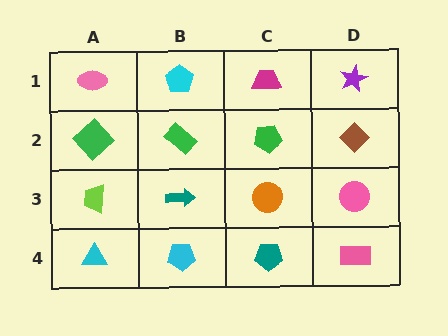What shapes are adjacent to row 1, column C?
A green pentagon (row 2, column C), a cyan pentagon (row 1, column B), a purple star (row 1, column D).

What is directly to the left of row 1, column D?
A magenta trapezoid.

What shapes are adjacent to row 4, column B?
A teal arrow (row 3, column B), a cyan triangle (row 4, column A), a teal pentagon (row 4, column C).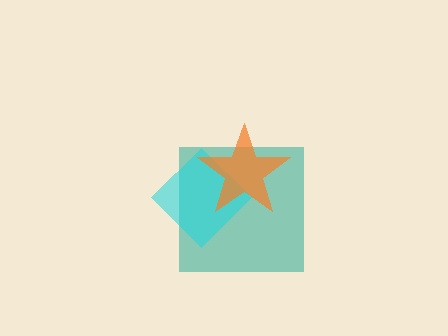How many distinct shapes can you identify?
There are 3 distinct shapes: a teal square, a cyan diamond, an orange star.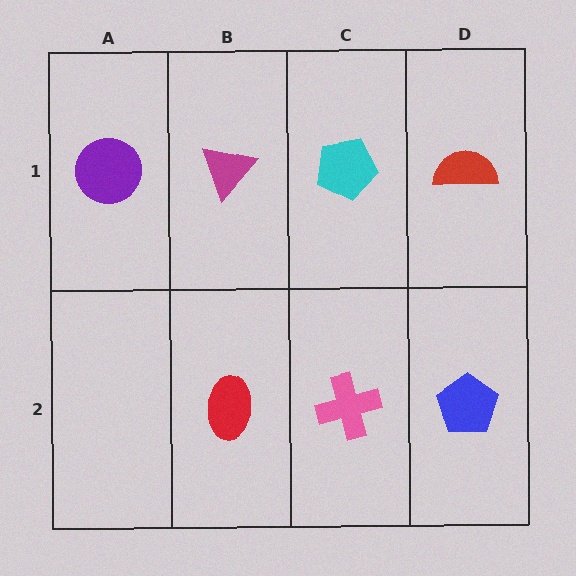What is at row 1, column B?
A magenta triangle.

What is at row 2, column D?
A blue pentagon.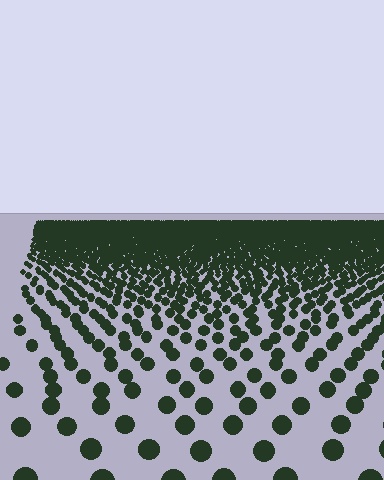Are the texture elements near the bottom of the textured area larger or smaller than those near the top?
Larger. Near the bottom, elements are closer to the viewer and appear at a bigger on-screen size.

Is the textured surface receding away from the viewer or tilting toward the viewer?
The surface is receding away from the viewer. Texture elements get smaller and denser toward the top.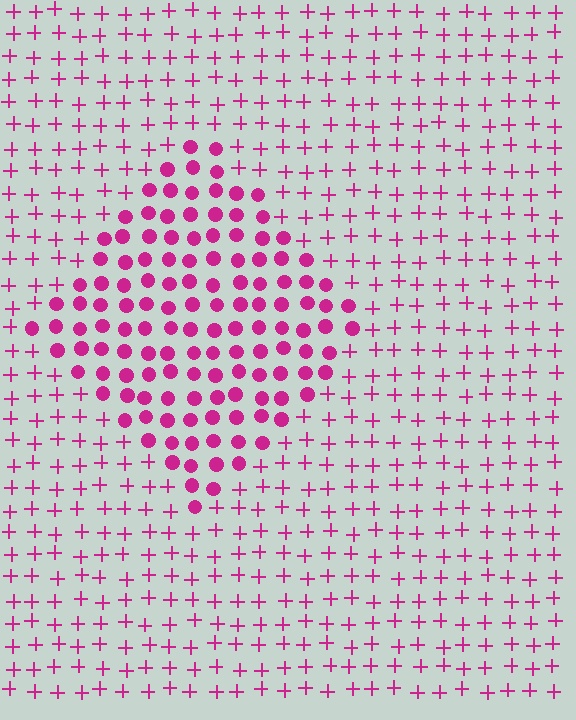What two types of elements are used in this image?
The image uses circles inside the diamond region and plus signs outside it.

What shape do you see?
I see a diamond.